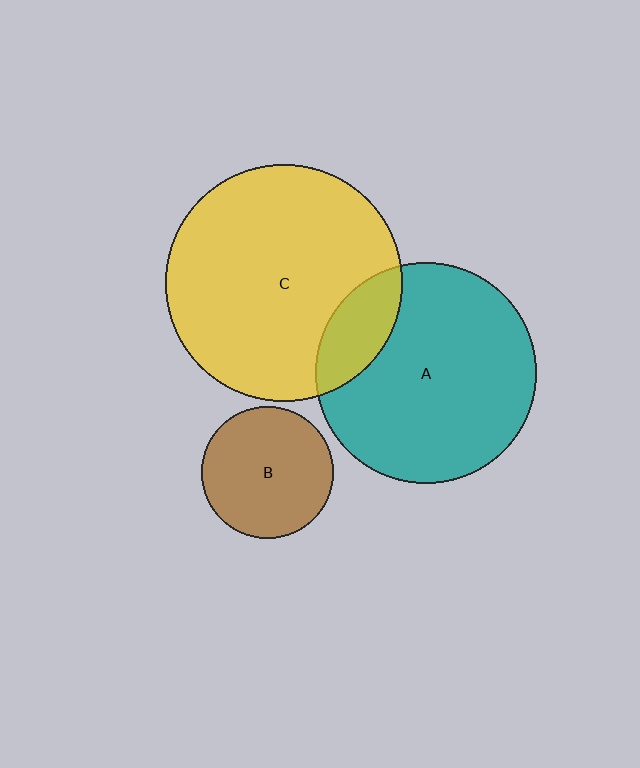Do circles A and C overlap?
Yes.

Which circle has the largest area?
Circle C (yellow).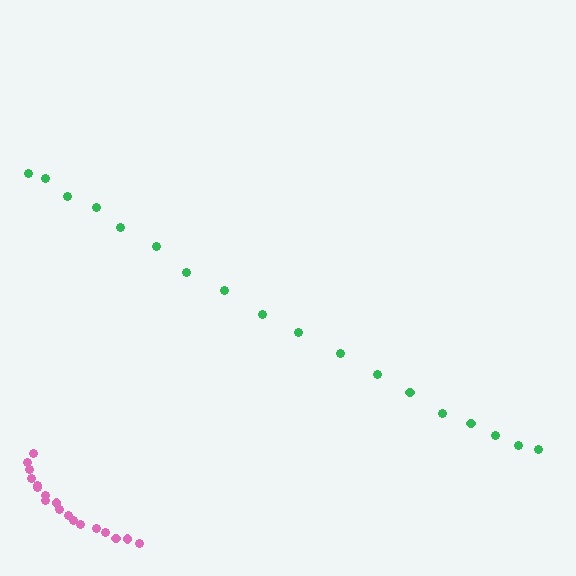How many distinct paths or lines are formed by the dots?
There are 2 distinct paths.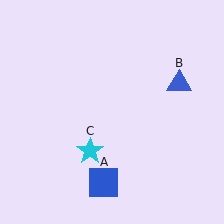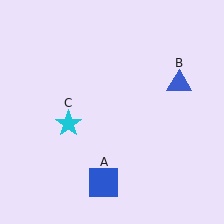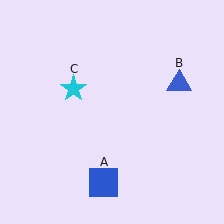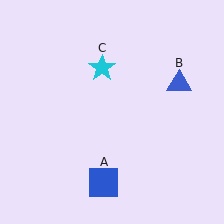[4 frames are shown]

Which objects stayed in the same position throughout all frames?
Blue square (object A) and blue triangle (object B) remained stationary.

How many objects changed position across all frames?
1 object changed position: cyan star (object C).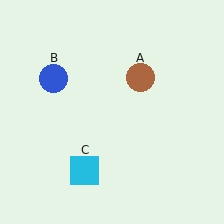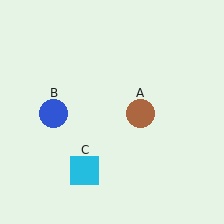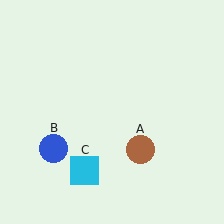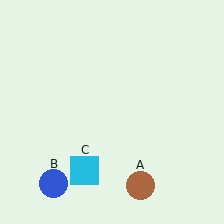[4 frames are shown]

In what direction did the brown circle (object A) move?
The brown circle (object A) moved down.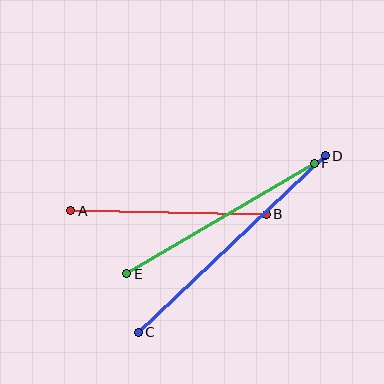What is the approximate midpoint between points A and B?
The midpoint is at approximately (168, 213) pixels.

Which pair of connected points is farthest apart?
Points C and D are farthest apart.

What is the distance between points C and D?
The distance is approximately 257 pixels.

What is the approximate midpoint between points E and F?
The midpoint is at approximately (220, 218) pixels.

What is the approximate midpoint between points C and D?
The midpoint is at approximately (232, 244) pixels.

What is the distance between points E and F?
The distance is approximately 217 pixels.